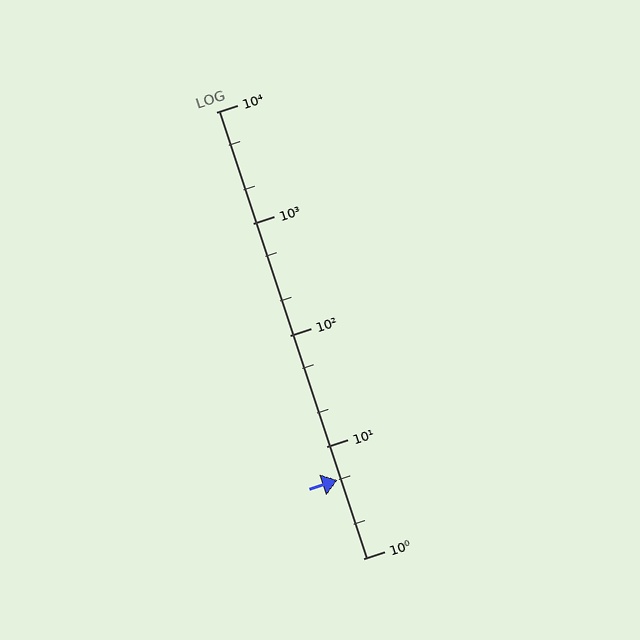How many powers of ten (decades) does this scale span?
The scale spans 4 decades, from 1 to 10000.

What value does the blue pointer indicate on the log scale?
The pointer indicates approximately 5.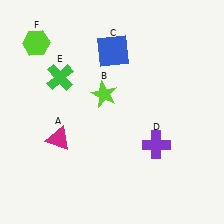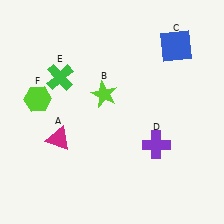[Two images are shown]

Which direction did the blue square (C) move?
The blue square (C) moved right.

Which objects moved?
The objects that moved are: the blue square (C), the lime hexagon (F).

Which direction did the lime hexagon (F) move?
The lime hexagon (F) moved down.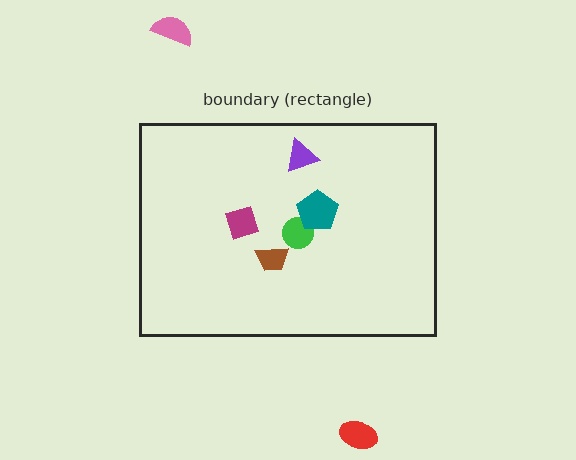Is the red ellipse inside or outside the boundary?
Outside.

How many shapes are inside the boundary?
5 inside, 2 outside.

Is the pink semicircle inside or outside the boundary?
Outside.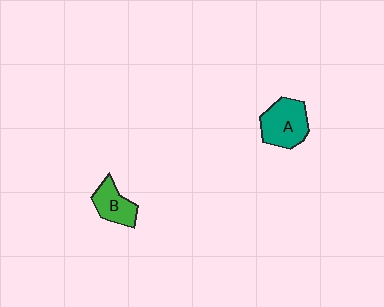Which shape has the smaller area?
Shape B (green).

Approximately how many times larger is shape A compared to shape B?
Approximately 1.4 times.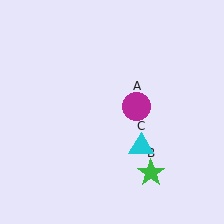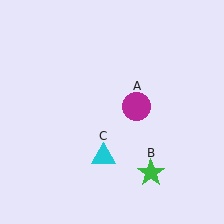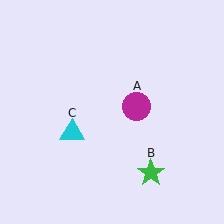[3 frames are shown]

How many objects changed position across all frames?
1 object changed position: cyan triangle (object C).